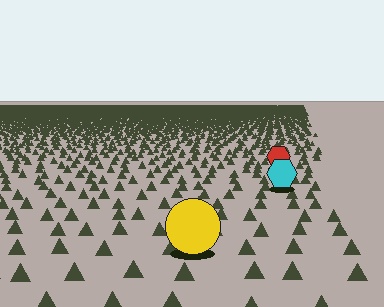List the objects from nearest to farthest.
From nearest to farthest: the yellow circle, the cyan hexagon, the red hexagon.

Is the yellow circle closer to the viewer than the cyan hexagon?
Yes. The yellow circle is closer — you can tell from the texture gradient: the ground texture is coarser near it.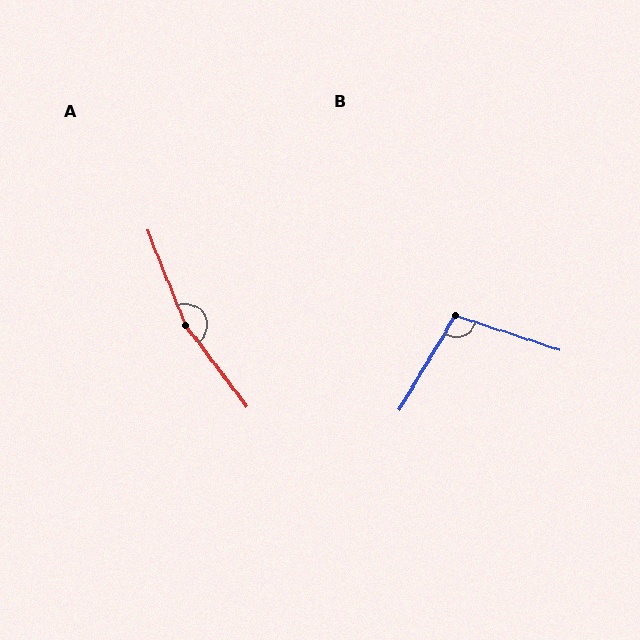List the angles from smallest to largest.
B (102°), A (165°).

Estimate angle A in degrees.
Approximately 165 degrees.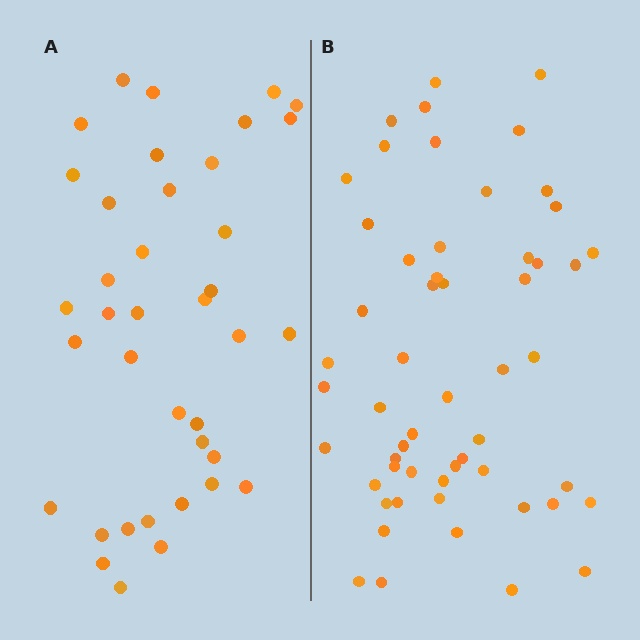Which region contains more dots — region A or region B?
Region B (the right region) has more dots.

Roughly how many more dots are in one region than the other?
Region B has approximately 15 more dots than region A.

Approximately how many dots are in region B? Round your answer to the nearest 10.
About 60 dots. (The exact count is 55, which rounds to 60.)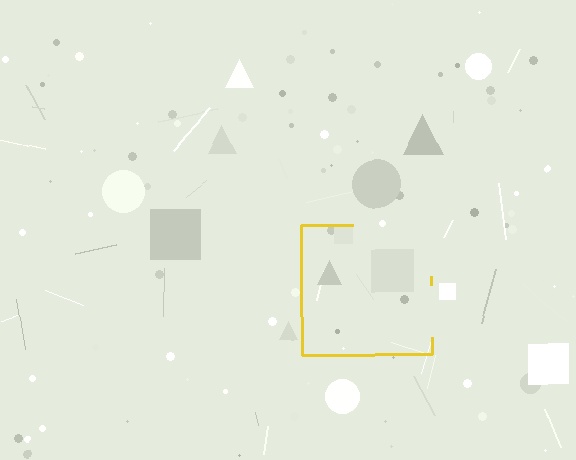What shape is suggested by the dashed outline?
The dashed outline suggests a square.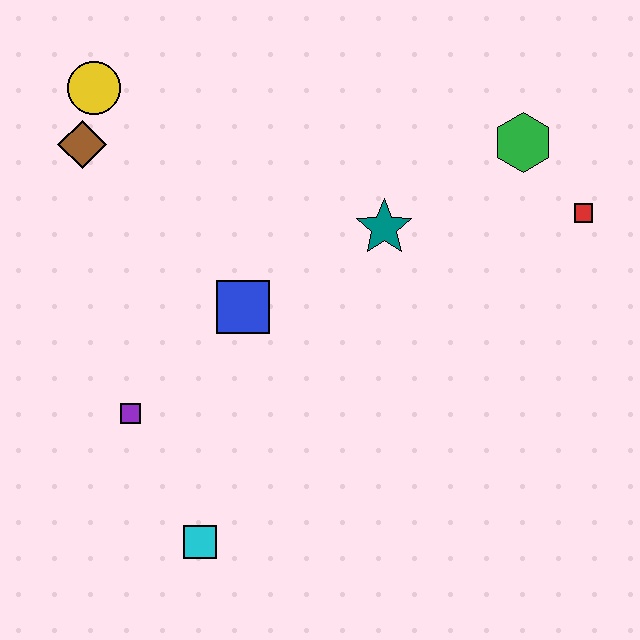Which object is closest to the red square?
The green hexagon is closest to the red square.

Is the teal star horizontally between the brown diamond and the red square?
Yes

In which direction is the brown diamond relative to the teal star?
The brown diamond is to the left of the teal star.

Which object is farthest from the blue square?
The red square is farthest from the blue square.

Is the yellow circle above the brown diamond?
Yes